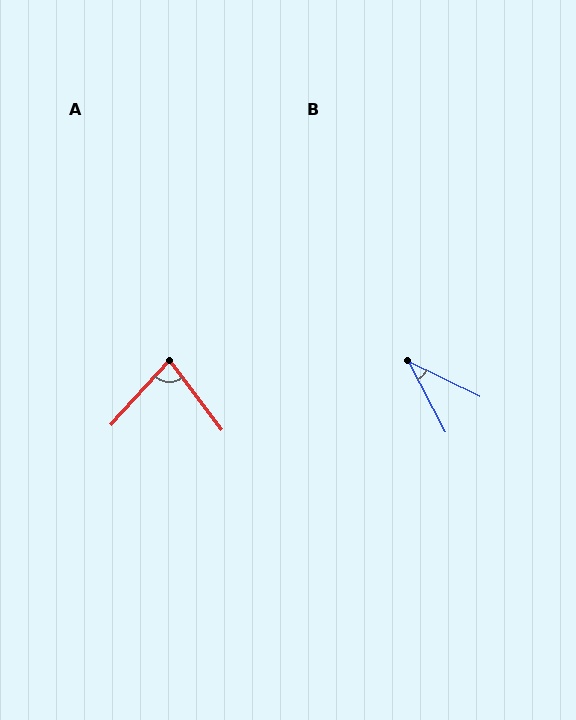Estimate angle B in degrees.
Approximately 36 degrees.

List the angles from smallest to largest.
B (36°), A (79°).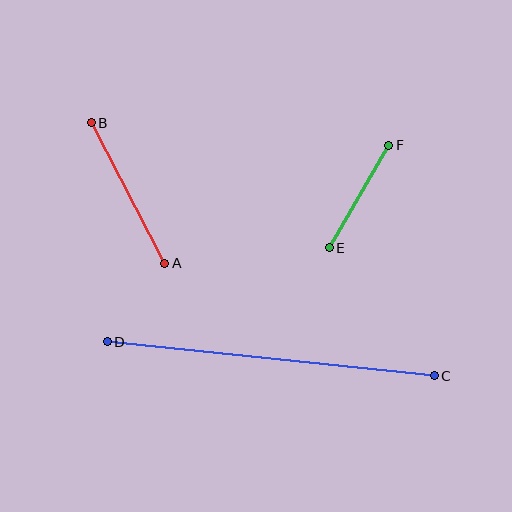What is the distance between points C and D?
The distance is approximately 329 pixels.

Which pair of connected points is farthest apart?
Points C and D are farthest apart.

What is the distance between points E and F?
The distance is approximately 118 pixels.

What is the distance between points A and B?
The distance is approximately 158 pixels.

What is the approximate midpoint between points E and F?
The midpoint is at approximately (359, 197) pixels.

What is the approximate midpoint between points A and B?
The midpoint is at approximately (128, 193) pixels.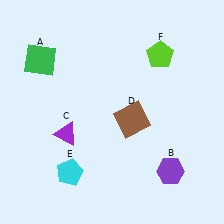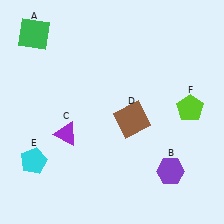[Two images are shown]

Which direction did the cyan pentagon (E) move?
The cyan pentagon (E) moved left.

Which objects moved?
The objects that moved are: the green square (A), the cyan pentagon (E), the lime pentagon (F).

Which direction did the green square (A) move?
The green square (A) moved up.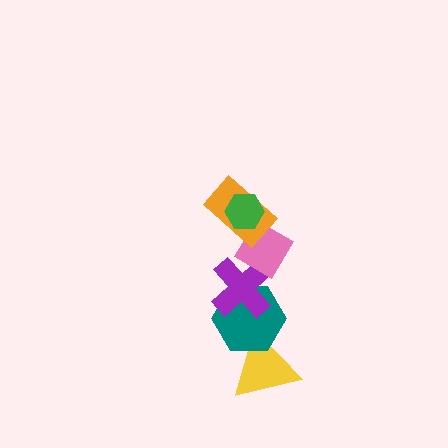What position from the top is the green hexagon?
The green hexagon is 1st from the top.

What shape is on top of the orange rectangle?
The green hexagon is on top of the orange rectangle.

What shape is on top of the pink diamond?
The orange rectangle is on top of the pink diamond.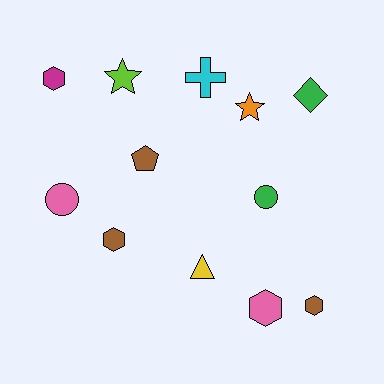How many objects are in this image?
There are 12 objects.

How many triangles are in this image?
There is 1 triangle.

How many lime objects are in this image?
There is 1 lime object.